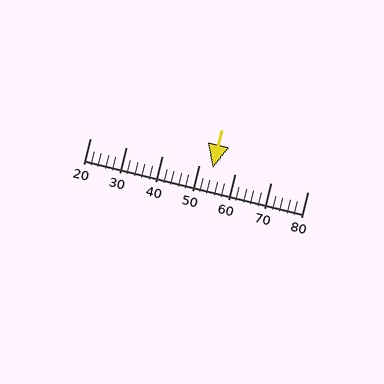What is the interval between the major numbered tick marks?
The major tick marks are spaced 10 units apart.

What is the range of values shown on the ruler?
The ruler shows values from 20 to 80.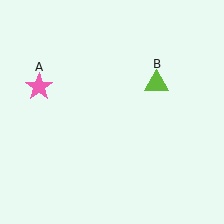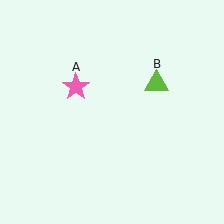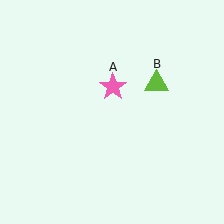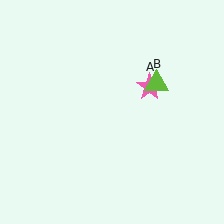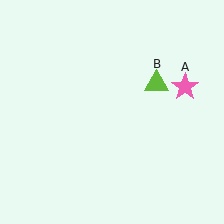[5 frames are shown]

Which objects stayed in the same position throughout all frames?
Lime triangle (object B) remained stationary.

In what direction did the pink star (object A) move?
The pink star (object A) moved right.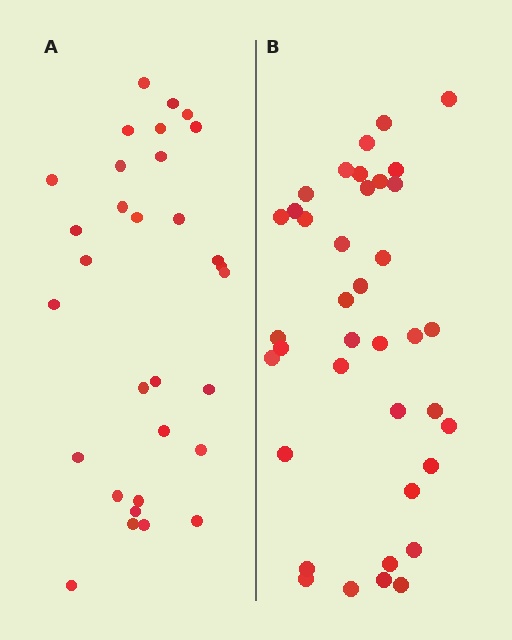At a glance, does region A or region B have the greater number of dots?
Region B (the right region) has more dots.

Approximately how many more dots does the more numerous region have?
Region B has roughly 8 or so more dots than region A.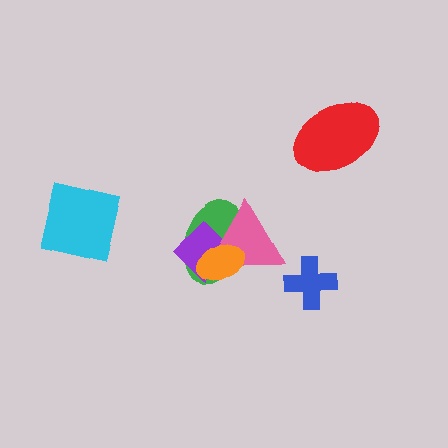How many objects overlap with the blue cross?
0 objects overlap with the blue cross.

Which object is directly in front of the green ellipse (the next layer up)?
The purple diamond is directly in front of the green ellipse.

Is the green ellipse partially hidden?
Yes, it is partially covered by another shape.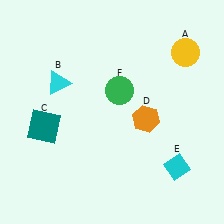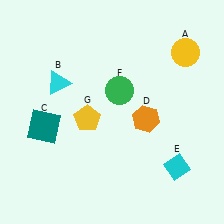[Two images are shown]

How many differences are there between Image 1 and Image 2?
There is 1 difference between the two images.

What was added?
A yellow pentagon (G) was added in Image 2.